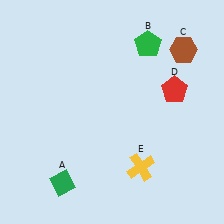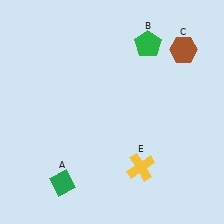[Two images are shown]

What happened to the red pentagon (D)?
The red pentagon (D) was removed in Image 2. It was in the top-right area of Image 1.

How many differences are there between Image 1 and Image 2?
There is 1 difference between the two images.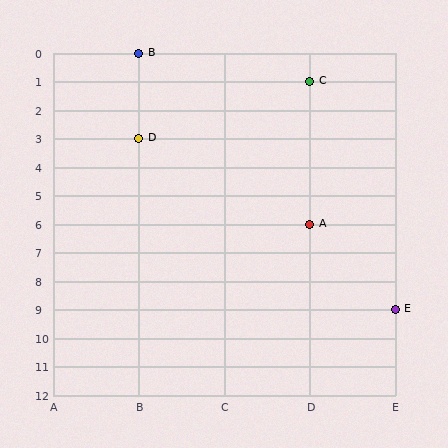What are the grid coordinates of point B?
Point B is at grid coordinates (B, 0).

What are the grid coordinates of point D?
Point D is at grid coordinates (B, 3).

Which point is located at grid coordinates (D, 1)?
Point C is at (D, 1).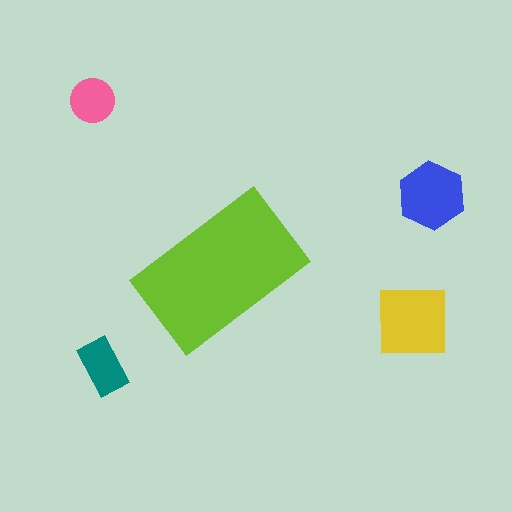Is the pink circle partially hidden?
No, the pink circle is fully visible.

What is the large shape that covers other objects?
A lime rectangle.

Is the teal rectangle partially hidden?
No, the teal rectangle is fully visible.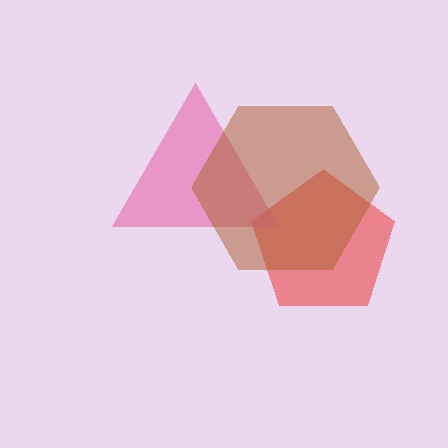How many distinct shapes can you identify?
There are 3 distinct shapes: a red pentagon, a pink triangle, a brown hexagon.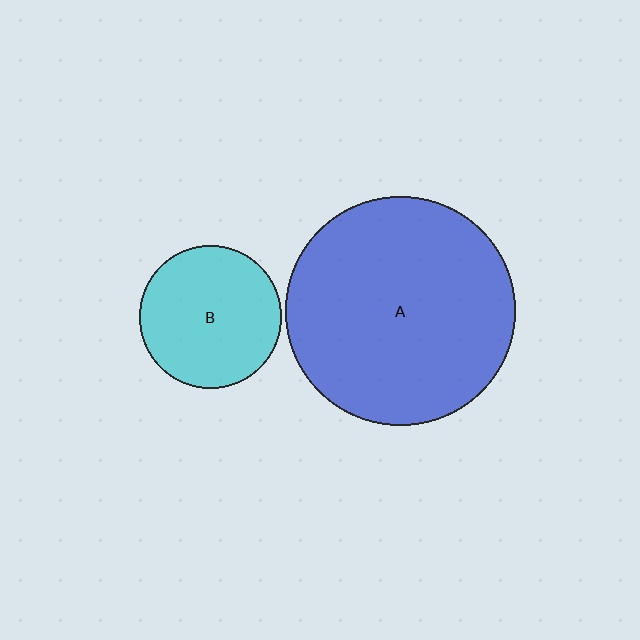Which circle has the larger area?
Circle A (blue).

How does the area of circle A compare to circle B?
Approximately 2.6 times.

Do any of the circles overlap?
No, none of the circles overlap.